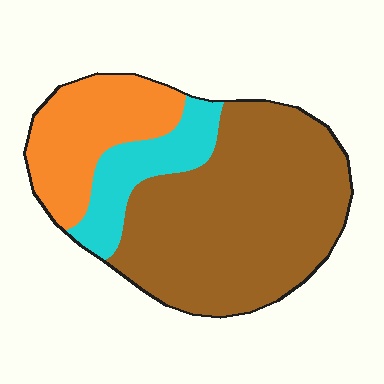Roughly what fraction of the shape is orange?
Orange covers about 25% of the shape.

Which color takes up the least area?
Cyan, at roughly 15%.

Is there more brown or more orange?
Brown.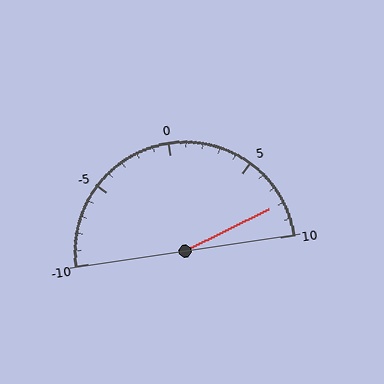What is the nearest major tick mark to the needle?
The nearest major tick mark is 10.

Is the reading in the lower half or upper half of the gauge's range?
The reading is in the upper half of the range (-10 to 10).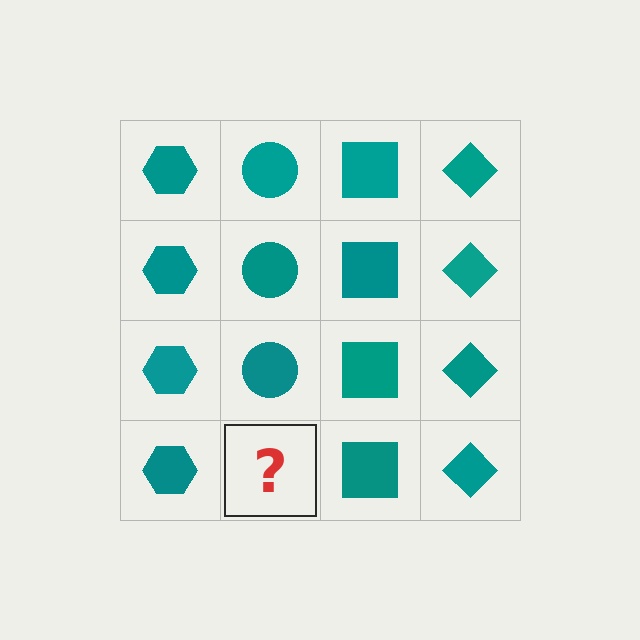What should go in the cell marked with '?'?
The missing cell should contain a teal circle.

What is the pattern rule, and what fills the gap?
The rule is that each column has a consistent shape. The gap should be filled with a teal circle.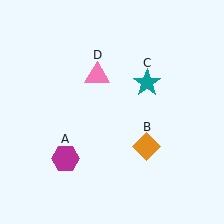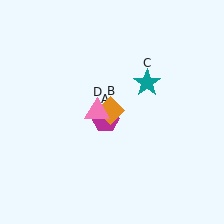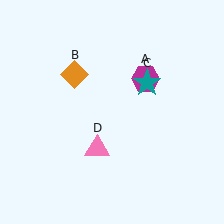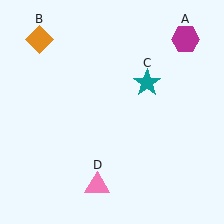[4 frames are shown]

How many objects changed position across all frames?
3 objects changed position: magenta hexagon (object A), orange diamond (object B), pink triangle (object D).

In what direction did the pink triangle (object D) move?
The pink triangle (object D) moved down.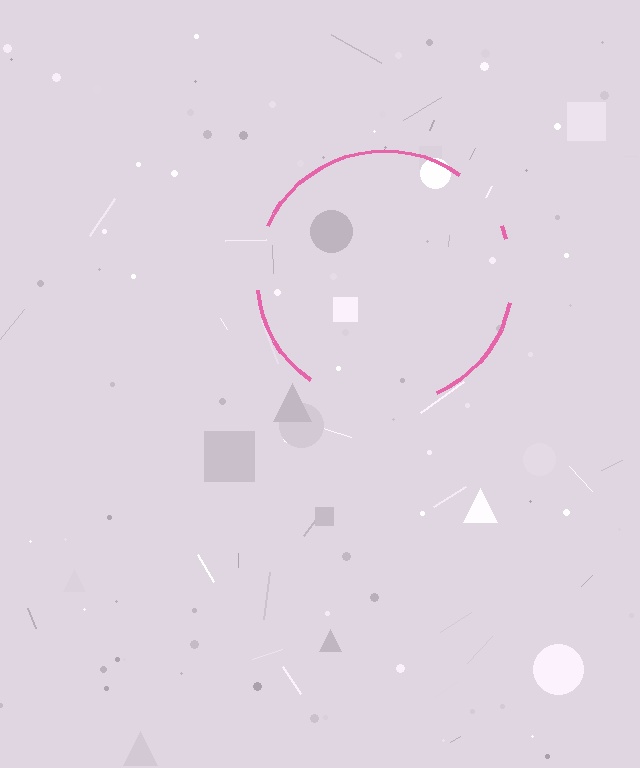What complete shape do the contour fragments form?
The contour fragments form a circle.